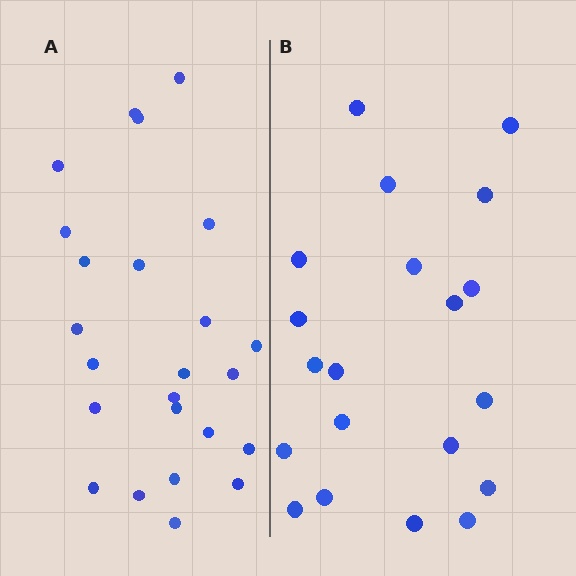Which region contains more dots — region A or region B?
Region A (the left region) has more dots.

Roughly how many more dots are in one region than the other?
Region A has about 4 more dots than region B.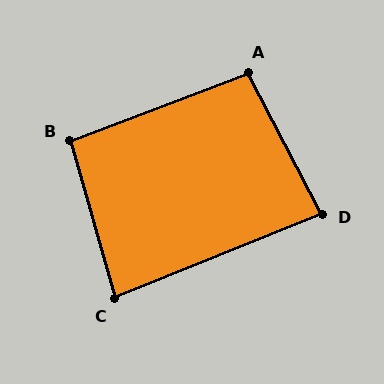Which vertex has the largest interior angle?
A, at approximately 96 degrees.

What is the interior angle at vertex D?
Approximately 85 degrees (acute).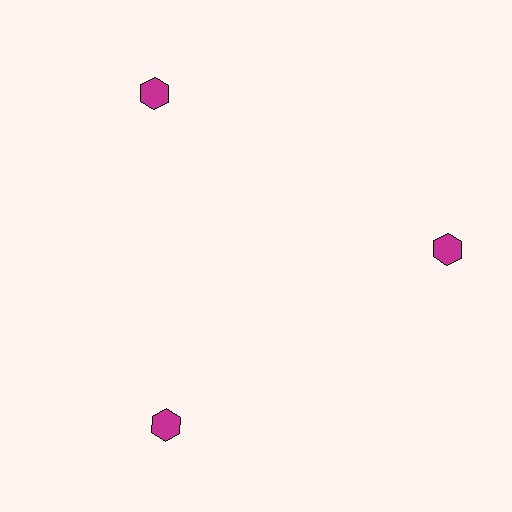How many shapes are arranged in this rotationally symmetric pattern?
There are 3 shapes, arranged in 3 groups of 1.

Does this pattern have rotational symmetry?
Yes, this pattern has 3-fold rotational symmetry. It looks the same after rotating 120 degrees around the center.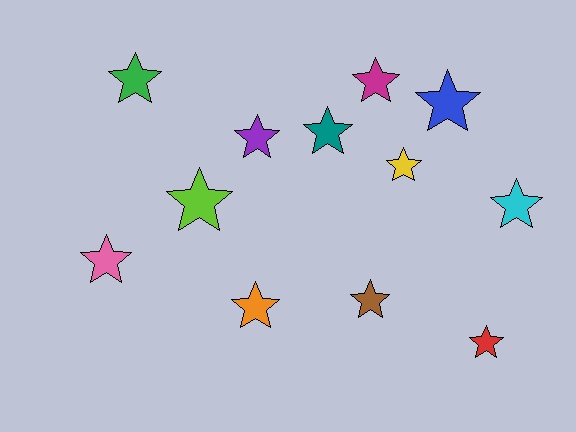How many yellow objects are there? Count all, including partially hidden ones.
There is 1 yellow object.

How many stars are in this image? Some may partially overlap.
There are 12 stars.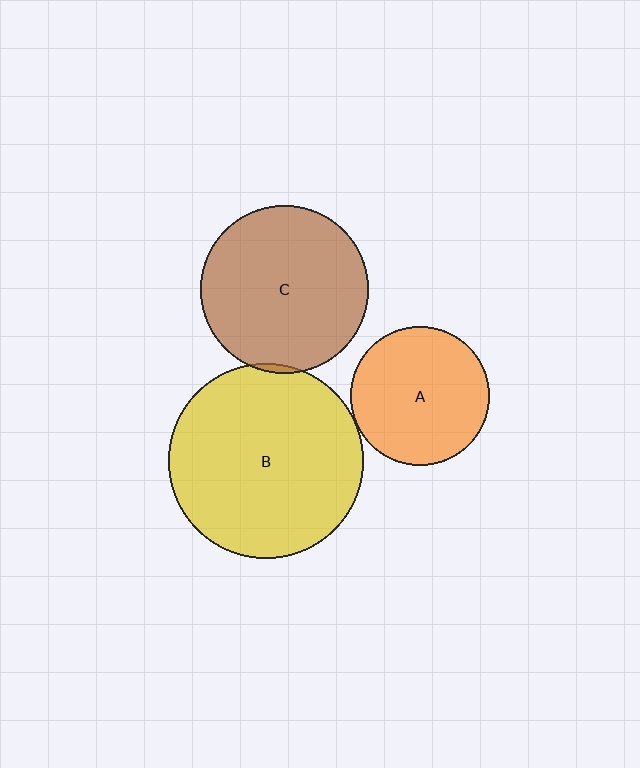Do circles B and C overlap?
Yes.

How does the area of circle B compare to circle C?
Approximately 1.3 times.